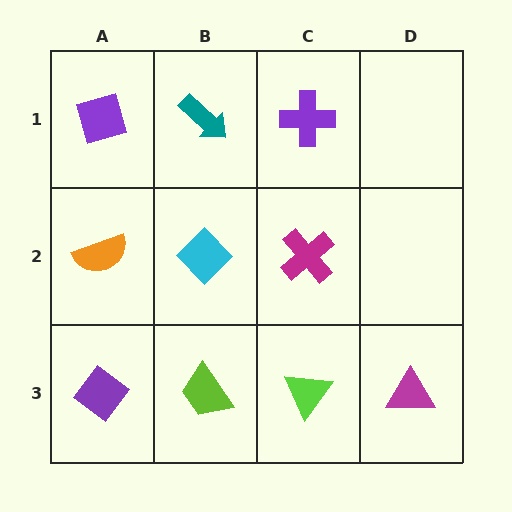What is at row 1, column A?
A purple diamond.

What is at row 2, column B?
A cyan diamond.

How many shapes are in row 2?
3 shapes.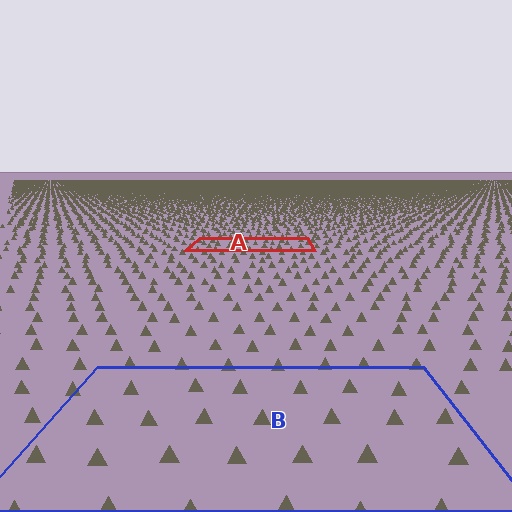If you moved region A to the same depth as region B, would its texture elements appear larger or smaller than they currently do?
They would appear larger. At a closer depth, the same texture elements are projected at a bigger on-screen size.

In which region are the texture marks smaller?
The texture marks are smaller in region A, because it is farther away.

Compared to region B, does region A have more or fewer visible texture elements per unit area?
Region A has more texture elements per unit area — they are packed more densely because it is farther away.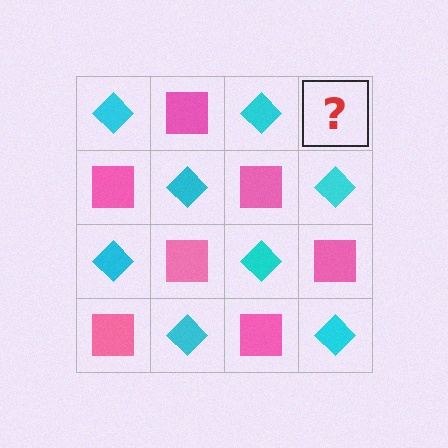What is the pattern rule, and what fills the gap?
The rule is that it alternates cyan diamond and pink square in a checkerboard pattern. The gap should be filled with a pink square.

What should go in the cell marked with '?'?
The missing cell should contain a pink square.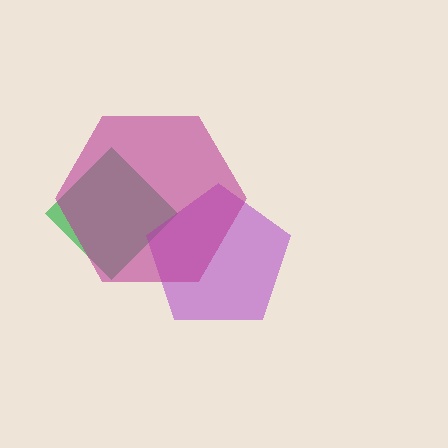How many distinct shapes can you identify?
There are 3 distinct shapes: a green diamond, a purple pentagon, a magenta hexagon.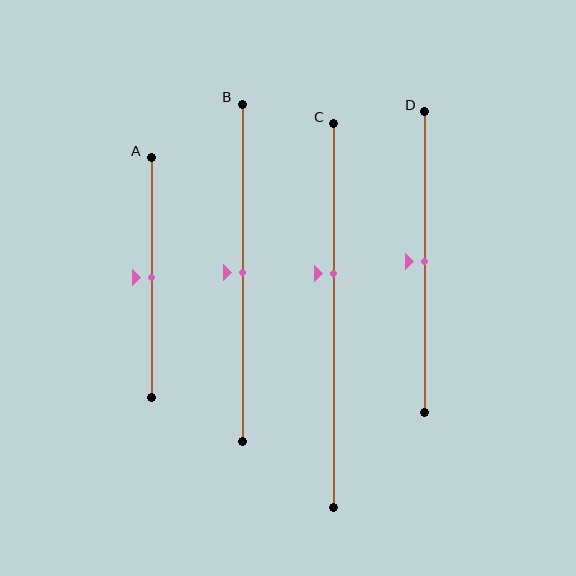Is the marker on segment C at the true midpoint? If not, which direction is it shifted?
No, the marker on segment C is shifted upward by about 11% of the segment length.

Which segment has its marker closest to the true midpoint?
Segment A has its marker closest to the true midpoint.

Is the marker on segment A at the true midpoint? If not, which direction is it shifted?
Yes, the marker on segment A is at the true midpoint.